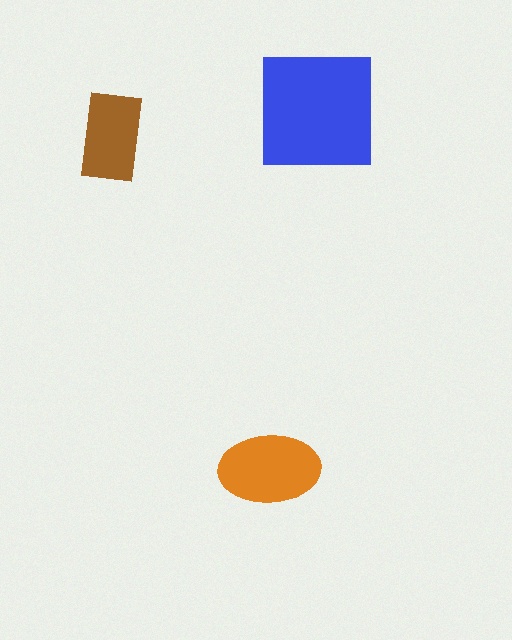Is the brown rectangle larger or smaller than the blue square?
Smaller.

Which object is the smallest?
The brown rectangle.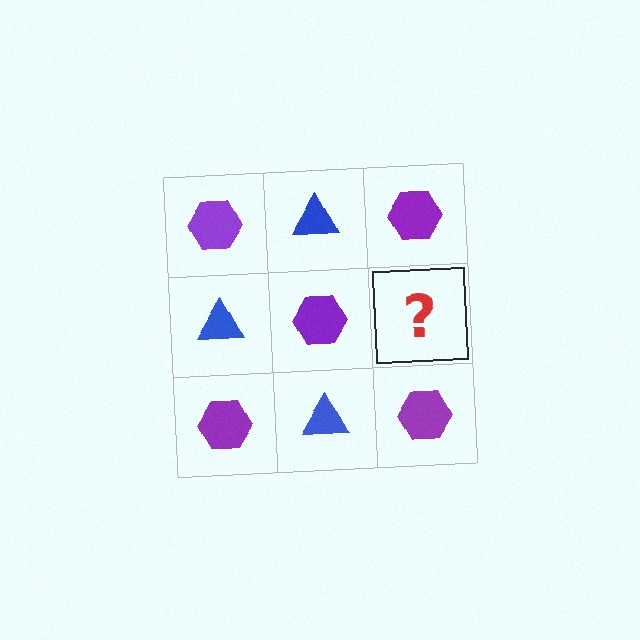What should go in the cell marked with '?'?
The missing cell should contain a blue triangle.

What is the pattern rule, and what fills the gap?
The rule is that it alternates purple hexagon and blue triangle in a checkerboard pattern. The gap should be filled with a blue triangle.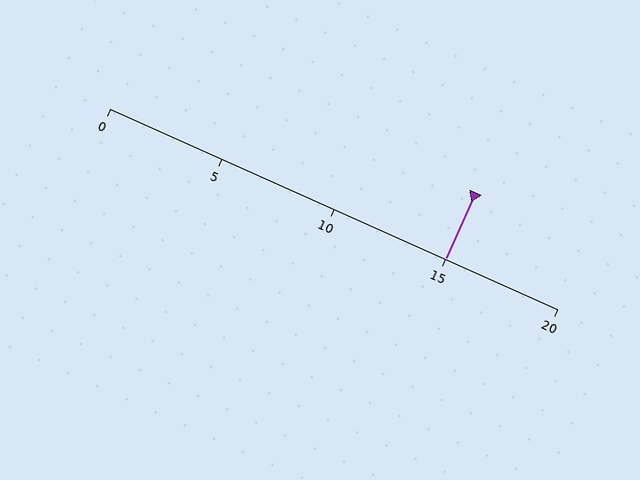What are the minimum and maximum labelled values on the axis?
The axis runs from 0 to 20.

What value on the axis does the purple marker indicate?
The marker indicates approximately 15.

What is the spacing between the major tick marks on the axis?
The major ticks are spaced 5 apart.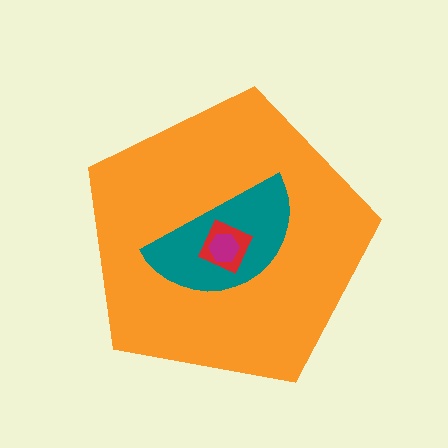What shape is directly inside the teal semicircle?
The red square.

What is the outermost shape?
The orange pentagon.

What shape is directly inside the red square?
The magenta hexagon.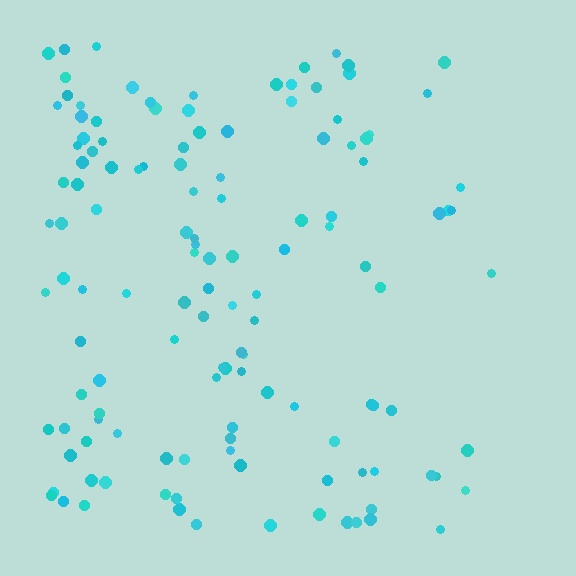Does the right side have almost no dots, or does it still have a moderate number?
Still a moderate number, just noticeably fewer than the left.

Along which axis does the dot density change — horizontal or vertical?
Horizontal.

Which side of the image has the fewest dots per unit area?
The right.